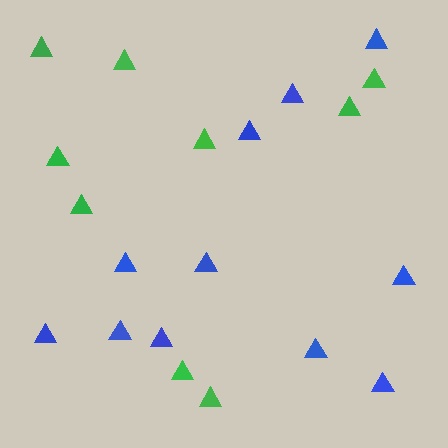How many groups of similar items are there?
There are 2 groups: one group of green triangles (9) and one group of blue triangles (11).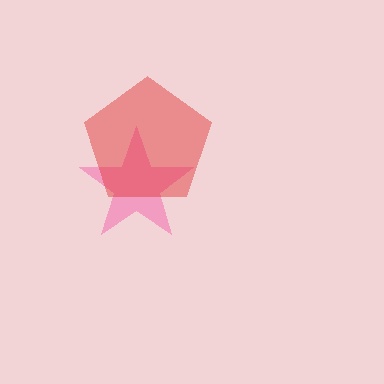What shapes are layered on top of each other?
The layered shapes are: a pink star, a red pentagon.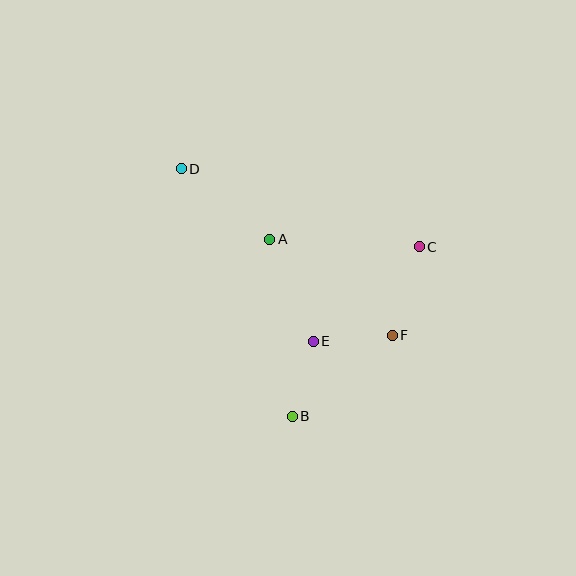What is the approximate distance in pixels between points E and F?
The distance between E and F is approximately 79 pixels.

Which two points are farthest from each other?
Points B and D are farthest from each other.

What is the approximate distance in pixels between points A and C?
The distance between A and C is approximately 150 pixels.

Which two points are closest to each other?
Points B and E are closest to each other.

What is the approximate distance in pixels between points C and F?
The distance between C and F is approximately 92 pixels.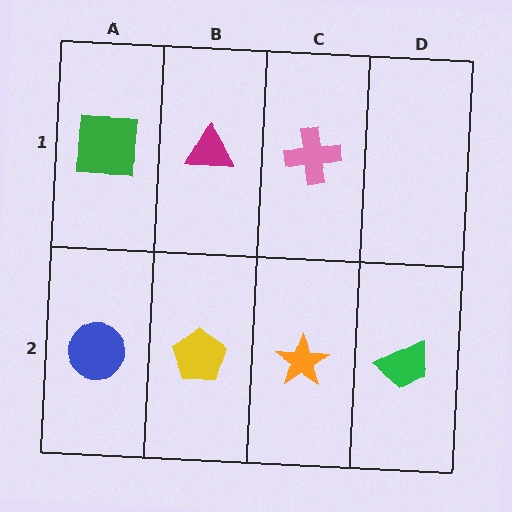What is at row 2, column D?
A green trapezoid.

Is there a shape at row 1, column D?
No, that cell is empty.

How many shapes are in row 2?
4 shapes.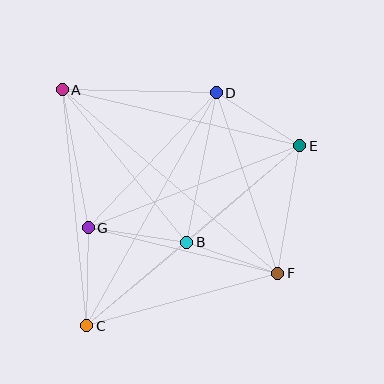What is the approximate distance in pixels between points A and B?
The distance between A and B is approximately 197 pixels.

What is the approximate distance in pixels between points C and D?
The distance between C and D is approximately 266 pixels.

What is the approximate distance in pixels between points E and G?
The distance between E and G is approximately 227 pixels.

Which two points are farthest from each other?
Points A and F are farthest from each other.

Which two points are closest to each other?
Points B and F are closest to each other.